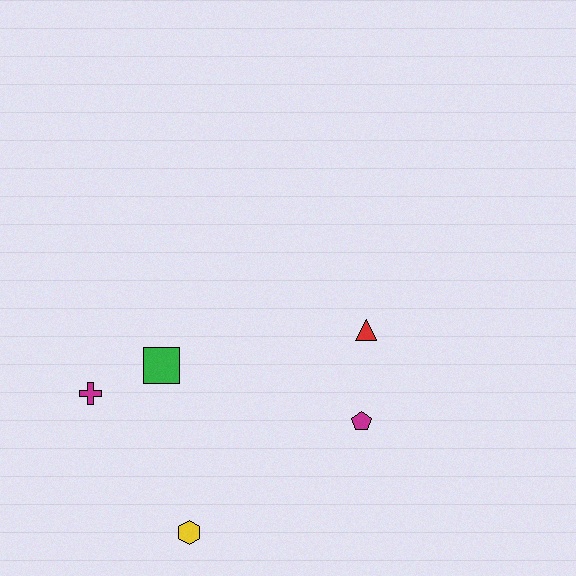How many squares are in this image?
There is 1 square.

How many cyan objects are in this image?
There are no cyan objects.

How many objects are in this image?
There are 5 objects.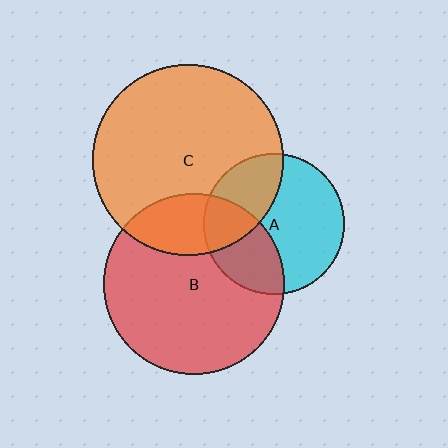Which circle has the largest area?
Circle C (orange).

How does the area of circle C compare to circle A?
Approximately 1.8 times.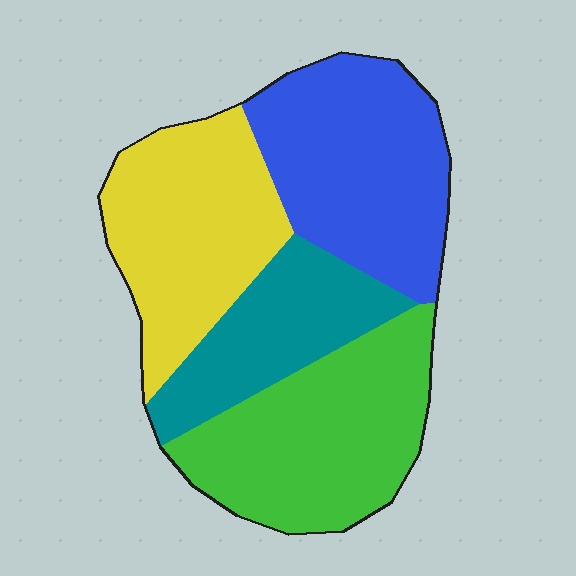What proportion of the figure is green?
Green covers 28% of the figure.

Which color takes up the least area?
Teal, at roughly 20%.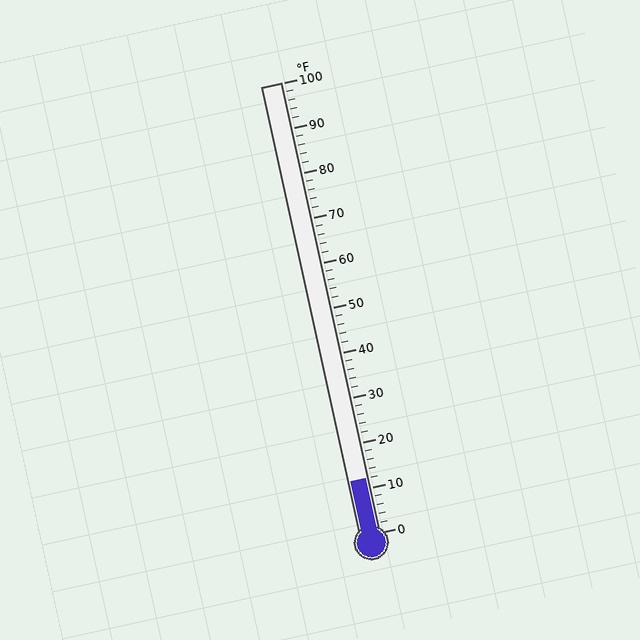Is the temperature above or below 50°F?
The temperature is below 50°F.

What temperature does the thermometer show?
The thermometer shows approximately 12°F.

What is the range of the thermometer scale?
The thermometer scale ranges from 0°F to 100°F.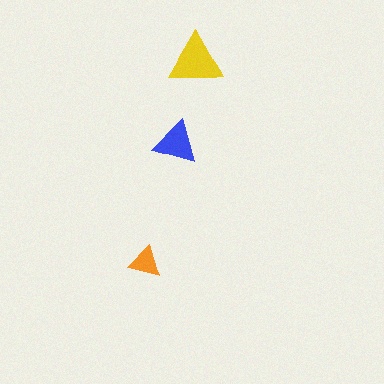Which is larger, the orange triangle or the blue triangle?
The blue one.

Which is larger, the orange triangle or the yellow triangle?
The yellow one.